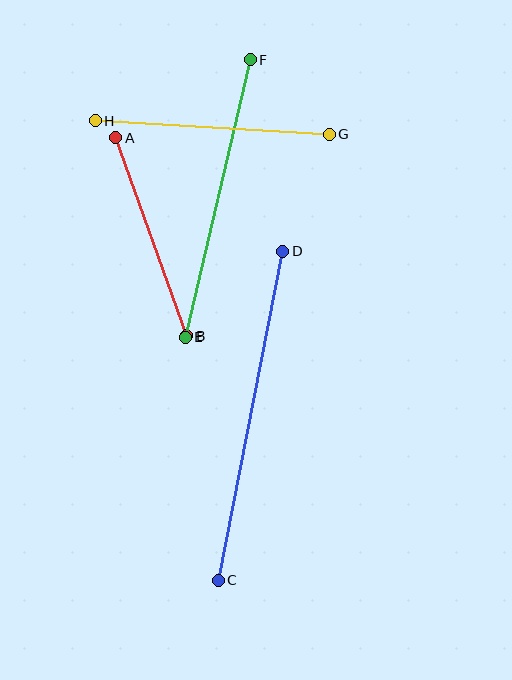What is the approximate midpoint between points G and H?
The midpoint is at approximately (212, 127) pixels.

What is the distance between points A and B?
The distance is approximately 210 pixels.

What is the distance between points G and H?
The distance is approximately 234 pixels.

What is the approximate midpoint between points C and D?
The midpoint is at approximately (251, 416) pixels.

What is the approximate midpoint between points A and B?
The midpoint is at approximately (151, 237) pixels.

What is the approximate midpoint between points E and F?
The midpoint is at approximately (218, 199) pixels.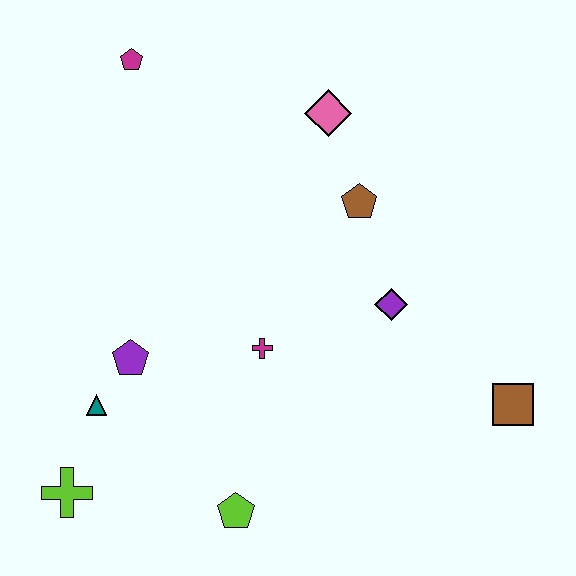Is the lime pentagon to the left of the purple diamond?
Yes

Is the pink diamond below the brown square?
No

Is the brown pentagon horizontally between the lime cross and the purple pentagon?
No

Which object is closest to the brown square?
The purple diamond is closest to the brown square.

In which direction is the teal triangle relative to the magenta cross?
The teal triangle is to the left of the magenta cross.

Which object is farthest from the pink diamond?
The lime cross is farthest from the pink diamond.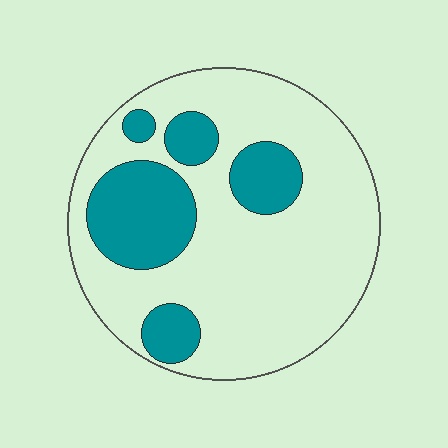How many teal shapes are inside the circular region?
5.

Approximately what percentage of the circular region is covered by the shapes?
Approximately 25%.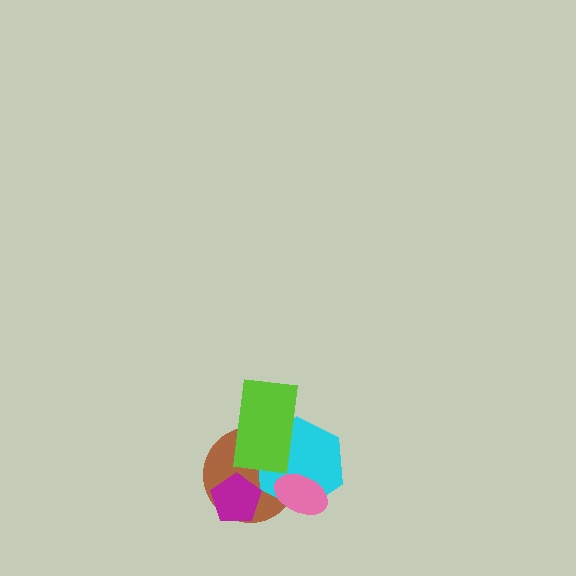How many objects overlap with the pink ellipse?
2 objects overlap with the pink ellipse.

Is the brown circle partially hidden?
Yes, it is partially covered by another shape.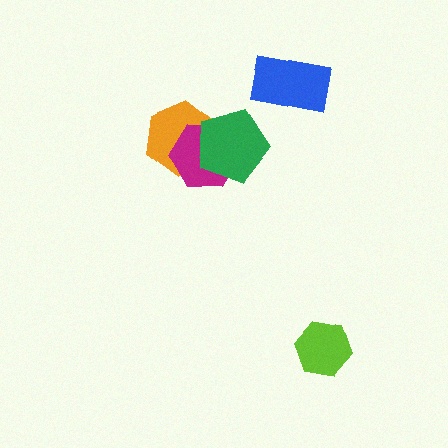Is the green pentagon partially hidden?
No, no other shape covers it.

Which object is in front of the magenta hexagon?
The green pentagon is in front of the magenta hexagon.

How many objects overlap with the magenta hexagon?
2 objects overlap with the magenta hexagon.